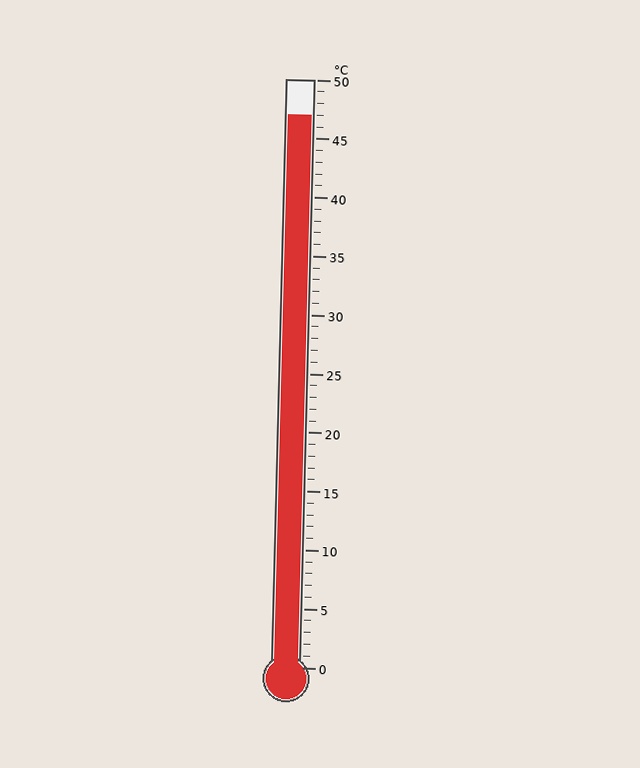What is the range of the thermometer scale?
The thermometer scale ranges from 0°C to 50°C.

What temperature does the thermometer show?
The thermometer shows approximately 47°C.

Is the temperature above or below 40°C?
The temperature is above 40°C.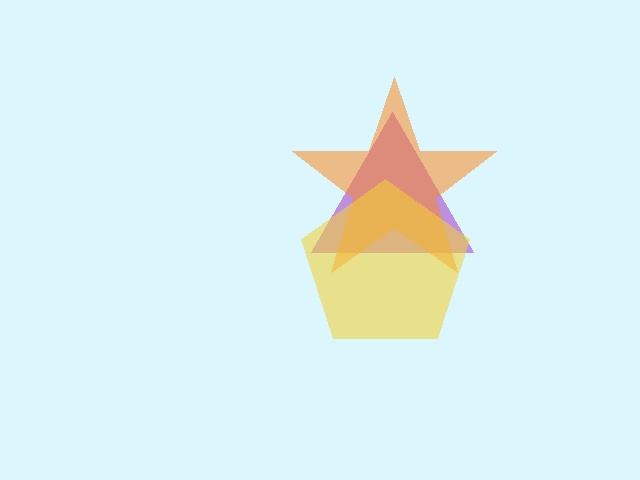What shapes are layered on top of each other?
The layered shapes are: a purple triangle, an orange star, a yellow pentagon.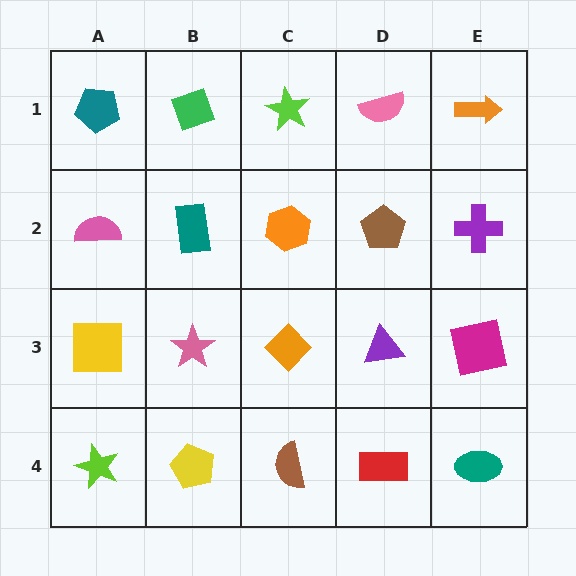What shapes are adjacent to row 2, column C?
A lime star (row 1, column C), an orange diamond (row 3, column C), a teal rectangle (row 2, column B), a brown pentagon (row 2, column D).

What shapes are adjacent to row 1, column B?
A teal rectangle (row 2, column B), a teal pentagon (row 1, column A), a lime star (row 1, column C).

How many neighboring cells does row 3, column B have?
4.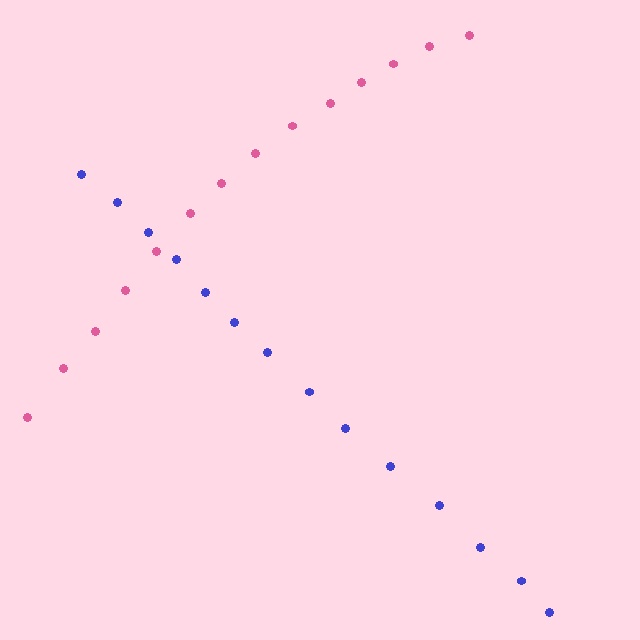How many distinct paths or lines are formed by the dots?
There are 2 distinct paths.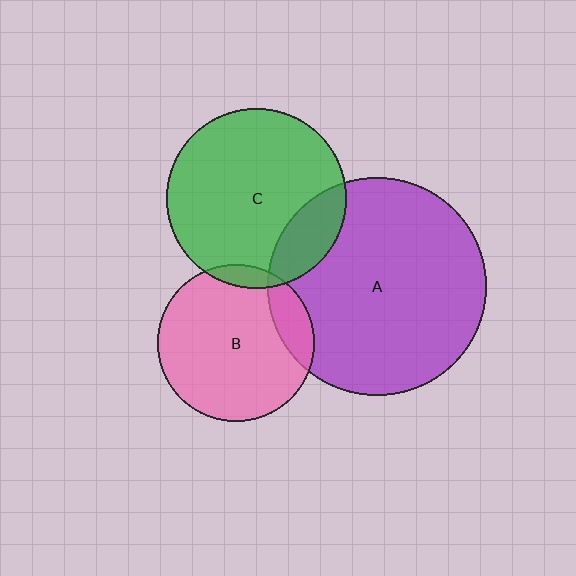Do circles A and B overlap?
Yes.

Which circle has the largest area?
Circle A (purple).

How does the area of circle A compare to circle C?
Approximately 1.5 times.